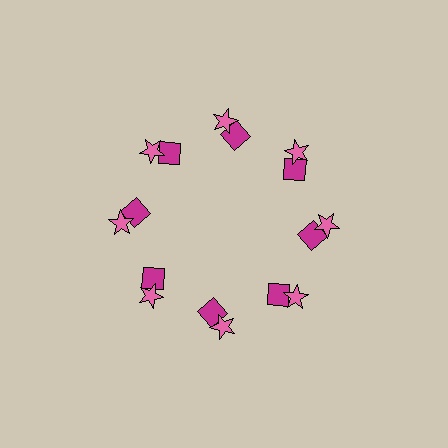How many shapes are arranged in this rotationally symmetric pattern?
There are 16 shapes, arranged in 8 groups of 2.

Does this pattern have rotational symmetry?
Yes, this pattern has 8-fold rotational symmetry. It looks the same after rotating 45 degrees around the center.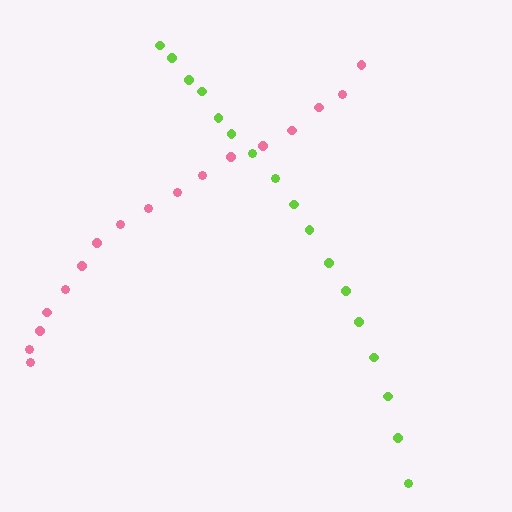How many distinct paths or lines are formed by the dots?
There are 2 distinct paths.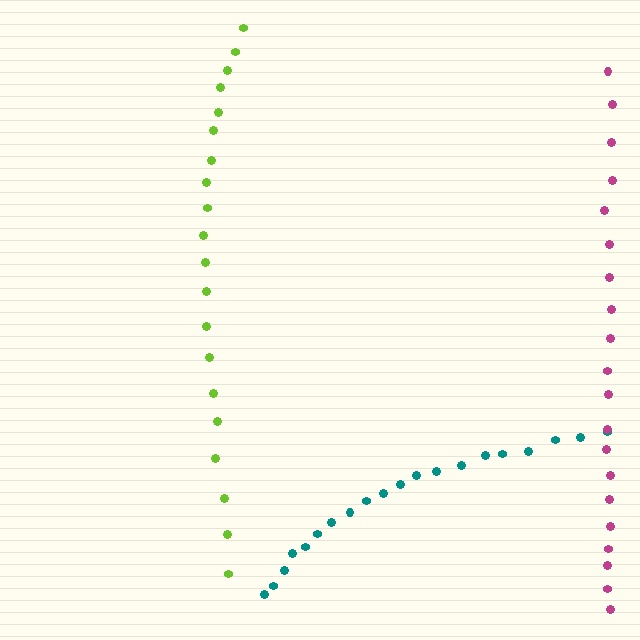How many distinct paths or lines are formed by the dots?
There are 3 distinct paths.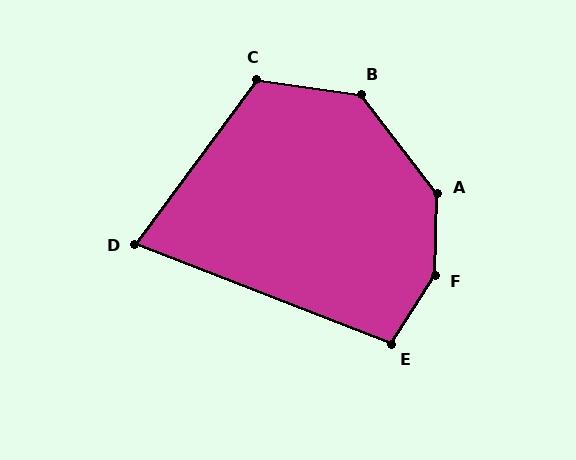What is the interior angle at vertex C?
Approximately 118 degrees (obtuse).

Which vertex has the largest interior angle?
F, at approximately 149 degrees.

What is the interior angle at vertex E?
Approximately 101 degrees (obtuse).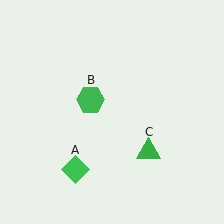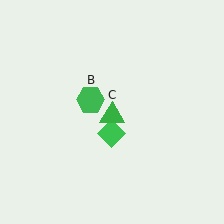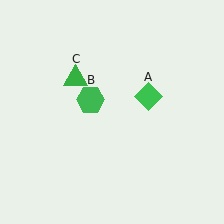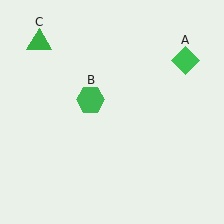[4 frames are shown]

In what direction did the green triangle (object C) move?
The green triangle (object C) moved up and to the left.